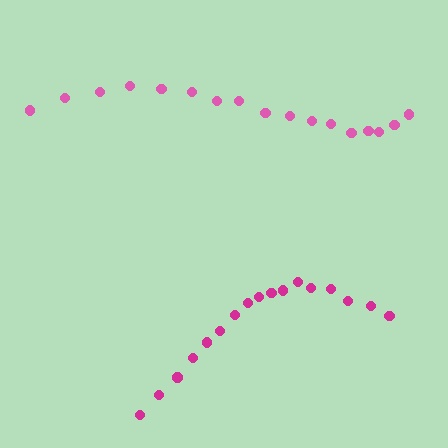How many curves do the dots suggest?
There are 2 distinct paths.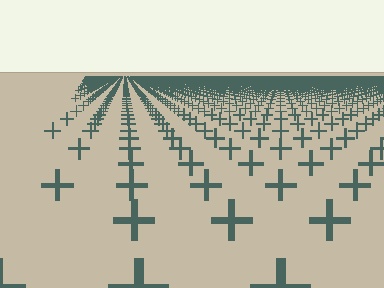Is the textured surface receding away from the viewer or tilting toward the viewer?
The surface is receding away from the viewer. Texture elements get smaller and denser toward the top.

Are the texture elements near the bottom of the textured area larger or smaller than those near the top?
Larger. Near the bottom, elements are closer to the viewer and appear at a bigger on-screen size.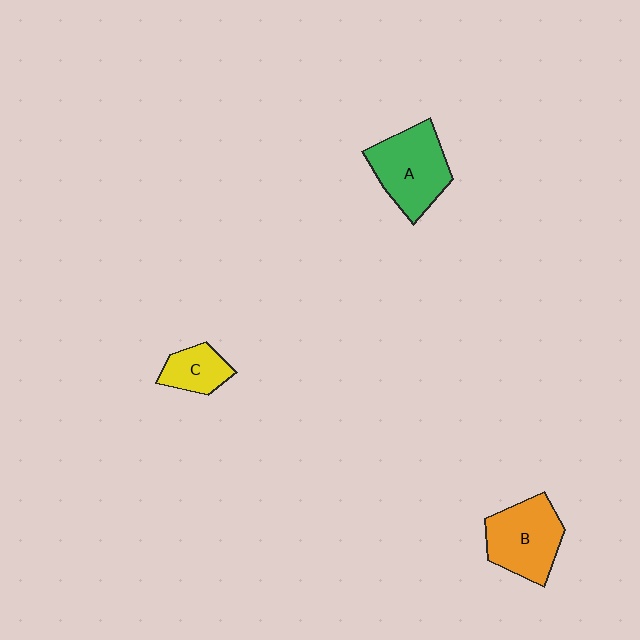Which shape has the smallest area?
Shape C (yellow).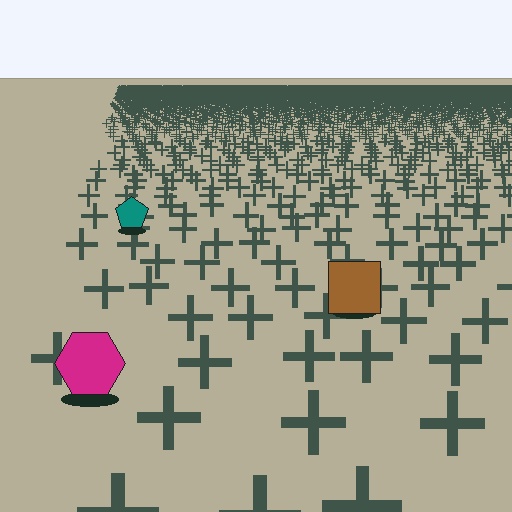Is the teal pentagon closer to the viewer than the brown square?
No. The brown square is closer — you can tell from the texture gradient: the ground texture is coarser near it.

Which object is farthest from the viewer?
The teal pentagon is farthest from the viewer. It appears smaller and the ground texture around it is denser.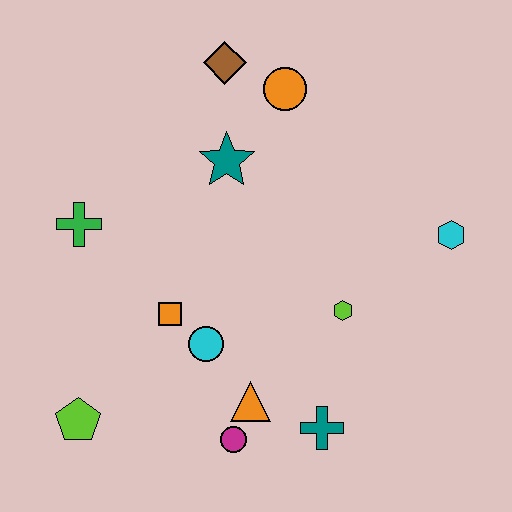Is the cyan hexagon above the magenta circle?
Yes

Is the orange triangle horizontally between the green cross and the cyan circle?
No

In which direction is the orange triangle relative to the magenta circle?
The orange triangle is above the magenta circle.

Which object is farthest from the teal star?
The lime pentagon is farthest from the teal star.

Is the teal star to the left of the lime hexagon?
Yes